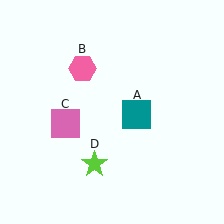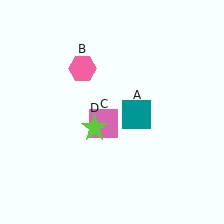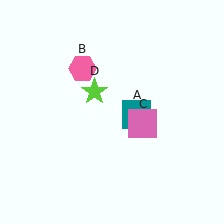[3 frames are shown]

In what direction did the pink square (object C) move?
The pink square (object C) moved right.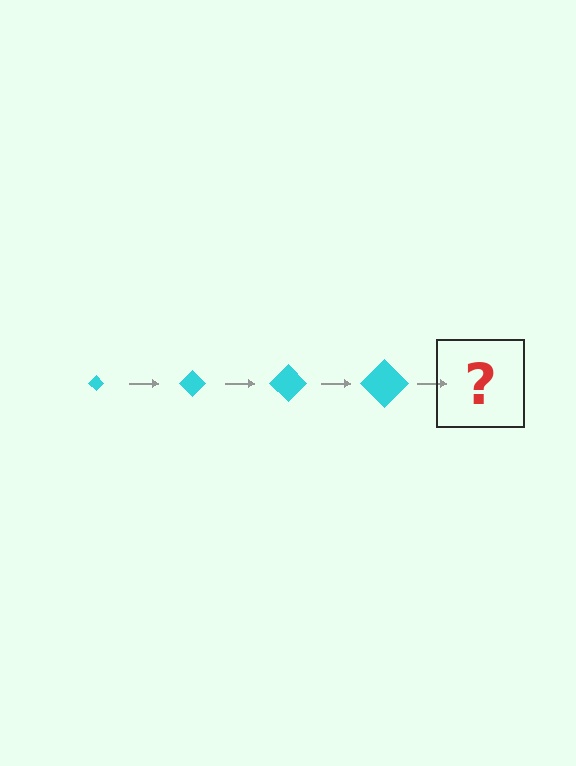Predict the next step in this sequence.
The next step is a cyan diamond, larger than the previous one.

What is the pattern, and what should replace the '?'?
The pattern is that the diamond gets progressively larger each step. The '?' should be a cyan diamond, larger than the previous one.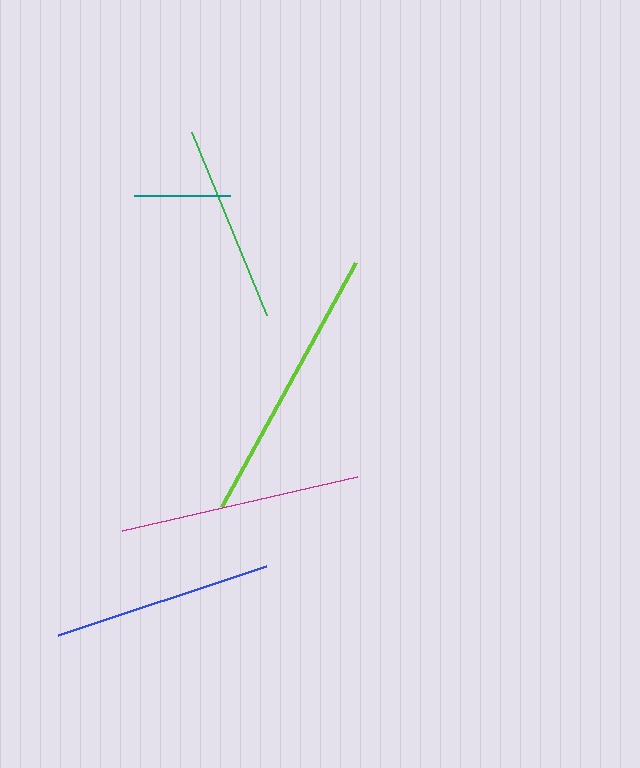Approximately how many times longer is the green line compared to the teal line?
The green line is approximately 2.1 times the length of the teal line.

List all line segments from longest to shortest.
From longest to shortest: lime, magenta, blue, green, teal.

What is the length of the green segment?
The green segment is approximately 197 pixels long.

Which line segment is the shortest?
The teal line is the shortest at approximately 96 pixels.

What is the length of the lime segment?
The lime segment is approximately 279 pixels long.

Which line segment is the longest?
The lime line is the longest at approximately 279 pixels.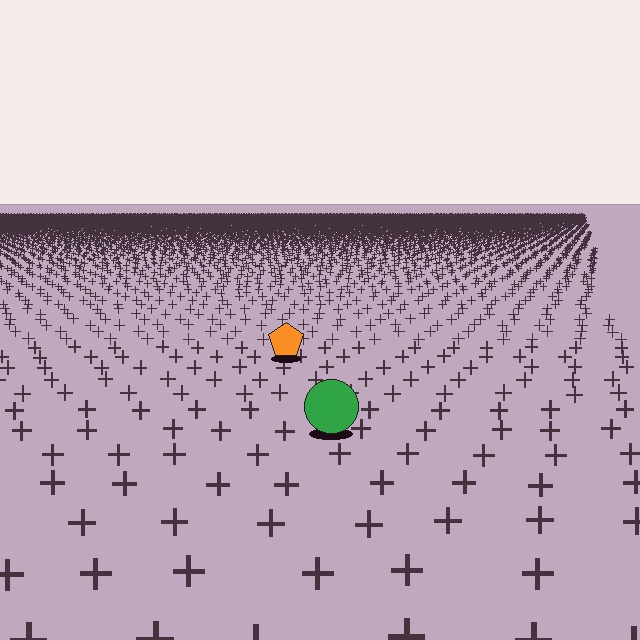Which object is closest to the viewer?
The green circle is closest. The texture marks near it are larger and more spread out.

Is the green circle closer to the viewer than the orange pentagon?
Yes. The green circle is closer — you can tell from the texture gradient: the ground texture is coarser near it.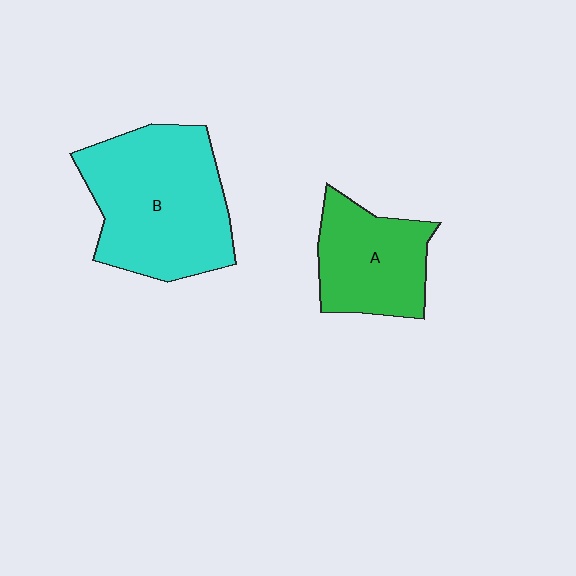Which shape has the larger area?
Shape B (cyan).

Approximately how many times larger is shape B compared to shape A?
Approximately 1.7 times.